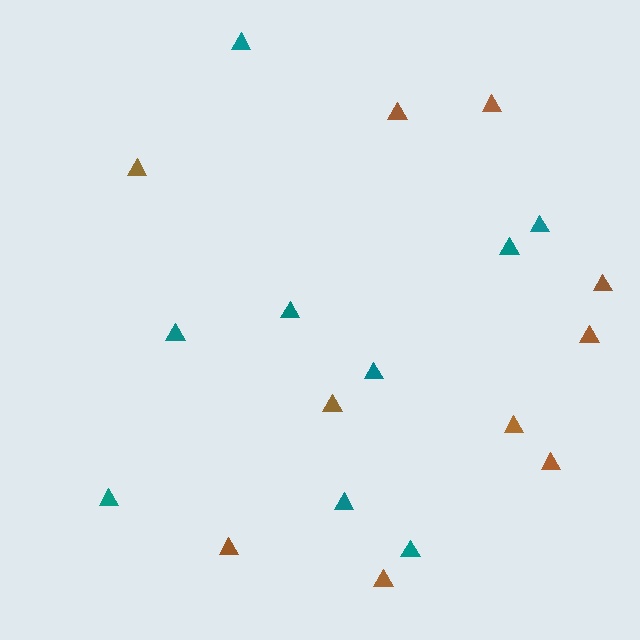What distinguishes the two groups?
There are 2 groups: one group of teal triangles (9) and one group of brown triangles (10).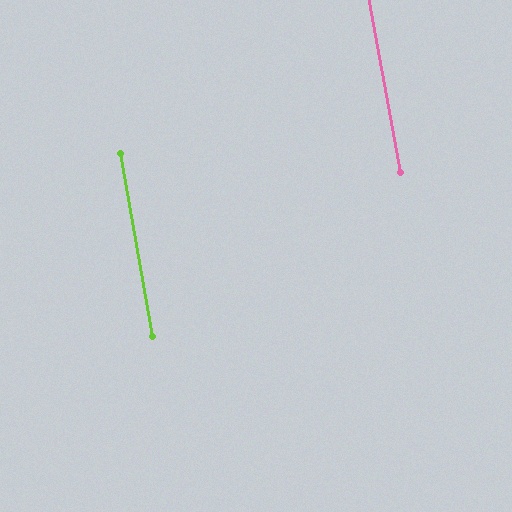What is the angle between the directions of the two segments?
Approximately 0 degrees.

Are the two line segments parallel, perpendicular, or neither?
Parallel — their directions differ by only 0.4°.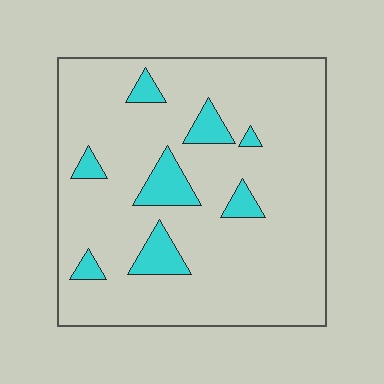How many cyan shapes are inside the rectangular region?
8.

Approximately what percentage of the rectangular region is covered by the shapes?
Approximately 10%.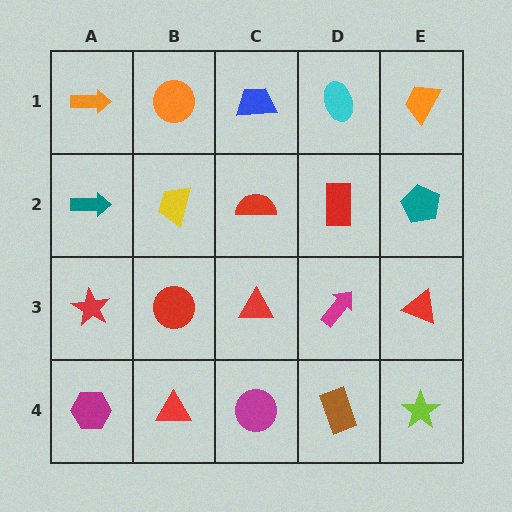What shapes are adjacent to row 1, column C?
A red semicircle (row 2, column C), an orange circle (row 1, column B), a cyan ellipse (row 1, column D).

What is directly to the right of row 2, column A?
A yellow trapezoid.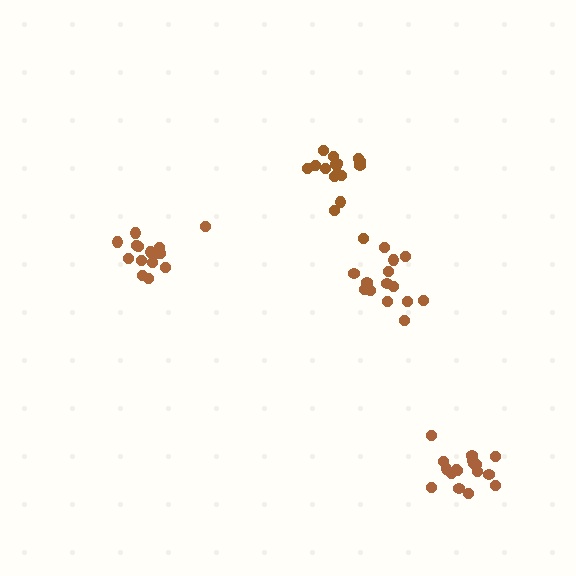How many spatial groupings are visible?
There are 4 spatial groupings.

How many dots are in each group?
Group 1: 15 dots, Group 2: 14 dots, Group 3: 17 dots, Group 4: 17 dots (63 total).